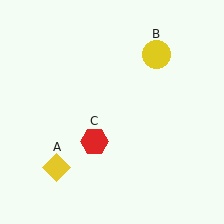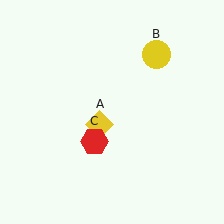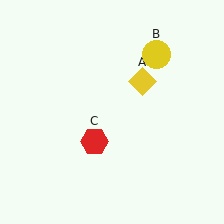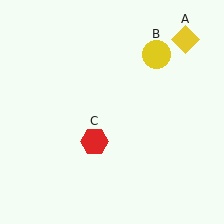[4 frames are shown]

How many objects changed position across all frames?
1 object changed position: yellow diamond (object A).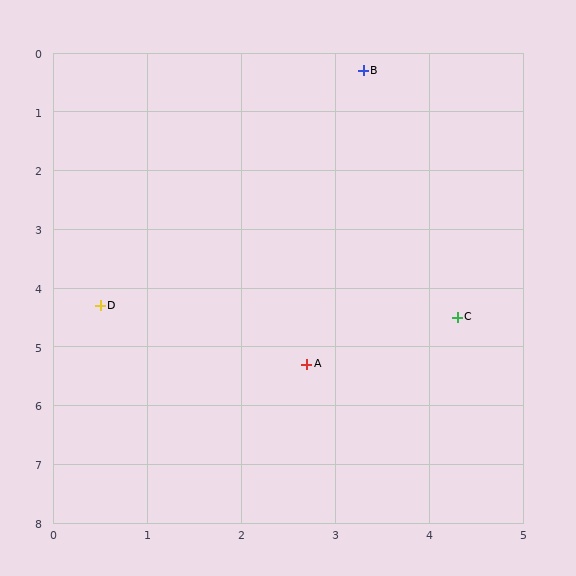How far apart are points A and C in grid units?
Points A and C are about 1.8 grid units apart.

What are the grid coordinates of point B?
Point B is at approximately (3.3, 0.3).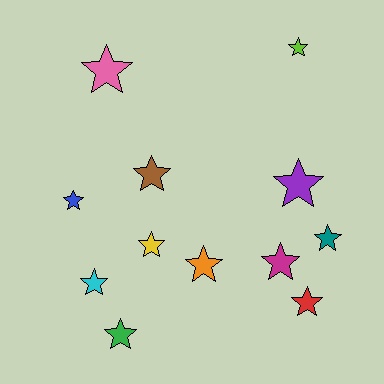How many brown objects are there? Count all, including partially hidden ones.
There is 1 brown object.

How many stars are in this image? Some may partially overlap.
There are 12 stars.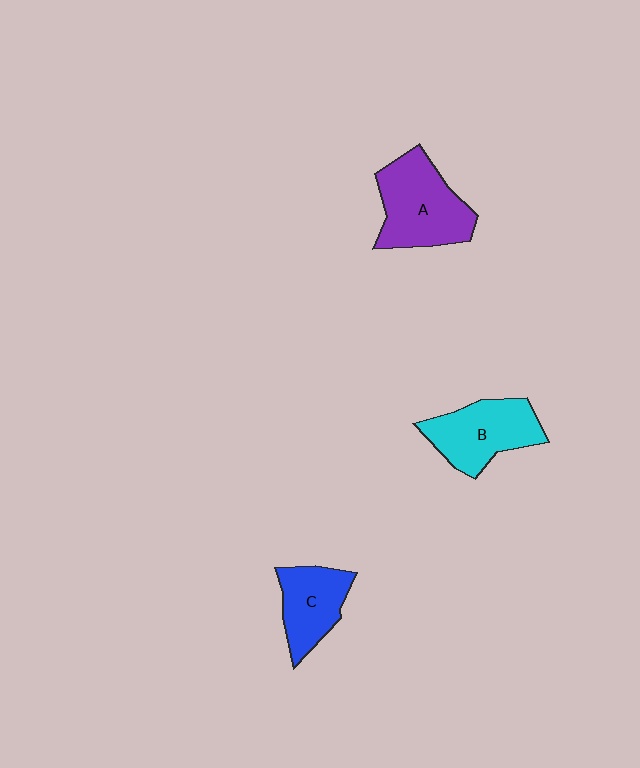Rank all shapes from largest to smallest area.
From largest to smallest: A (purple), B (cyan), C (blue).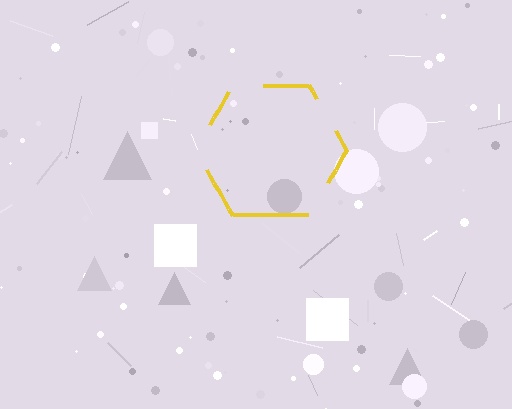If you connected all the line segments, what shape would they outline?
They would outline a hexagon.